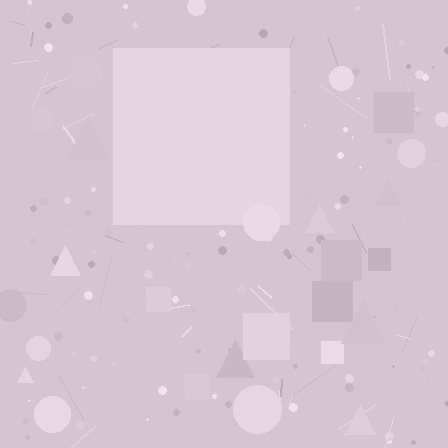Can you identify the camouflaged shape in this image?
The camouflaged shape is a square.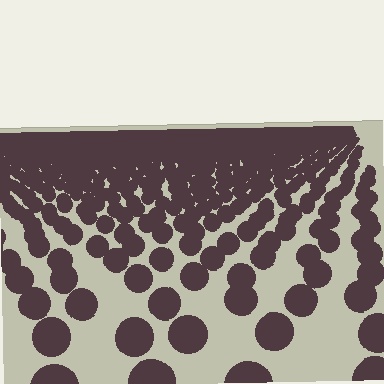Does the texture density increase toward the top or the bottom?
Density increases toward the top.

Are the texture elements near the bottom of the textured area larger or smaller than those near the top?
Larger. Near the bottom, elements are closer to the viewer and appear at a bigger on-screen size.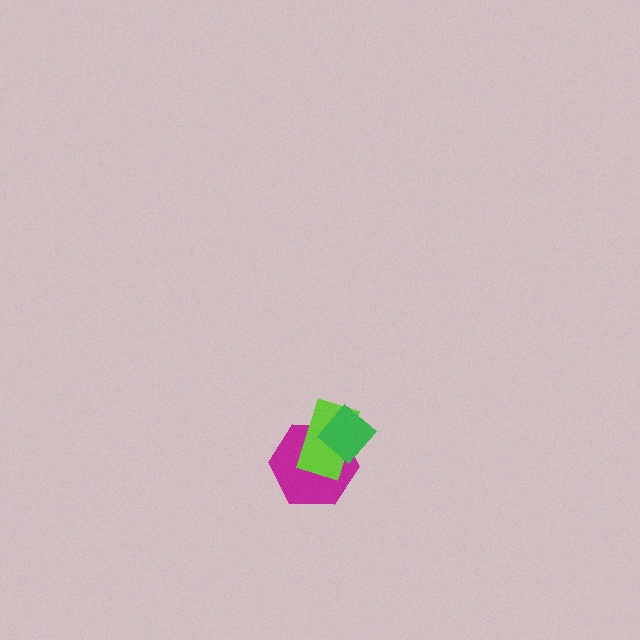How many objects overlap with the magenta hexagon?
2 objects overlap with the magenta hexagon.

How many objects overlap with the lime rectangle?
2 objects overlap with the lime rectangle.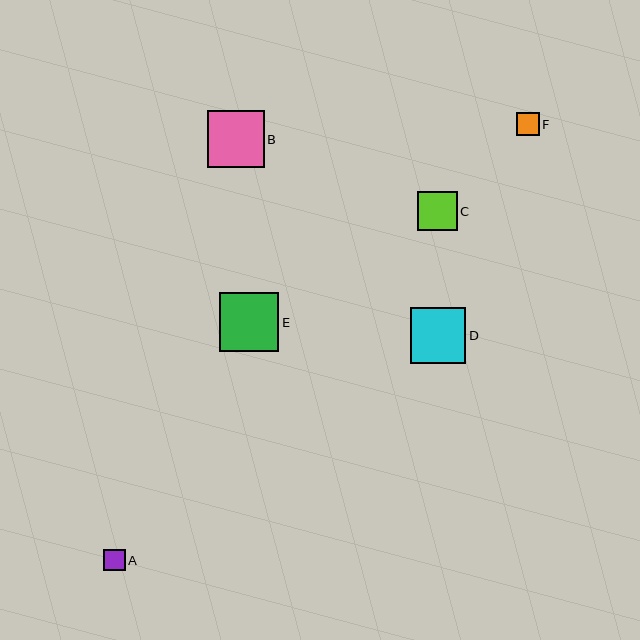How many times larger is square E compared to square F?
Square E is approximately 2.6 times the size of square F.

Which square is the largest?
Square E is the largest with a size of approximately 59 pixels.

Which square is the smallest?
Square A is the smallest with a size of approximately 21 pixels.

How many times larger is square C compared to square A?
Square C is approximately 1.9 times the size of square A.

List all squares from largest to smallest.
From largest to smallest: E, B, D, C, F, A.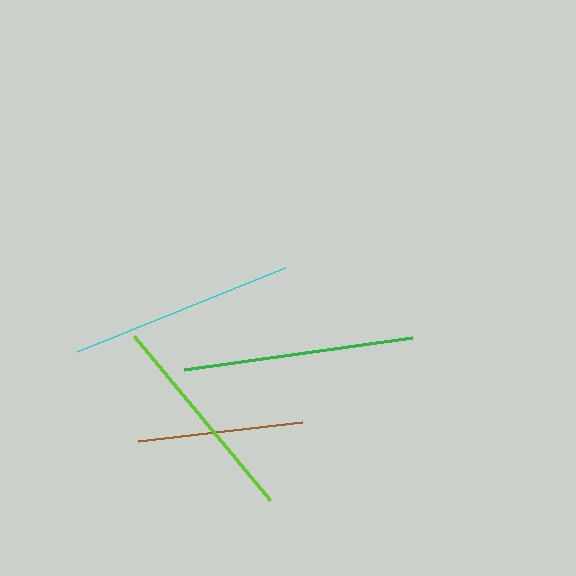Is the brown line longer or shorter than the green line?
The green line is longer than the brown line.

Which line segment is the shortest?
The brown line is the shortest at approximately 164 pixels.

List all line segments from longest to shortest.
From longest to shortest: green, cyan, lime, brown.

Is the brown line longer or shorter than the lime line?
The lime line is longer than the brown line.